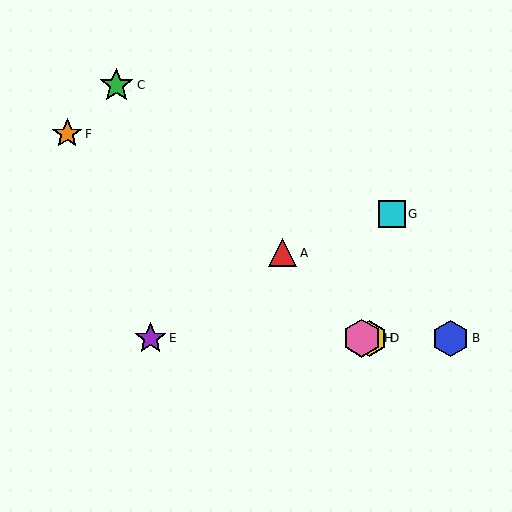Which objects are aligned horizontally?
Objects B, D, E, H are aligned horizontally.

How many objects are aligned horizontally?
4 objects (B, D, E, H) are aligned horizontally.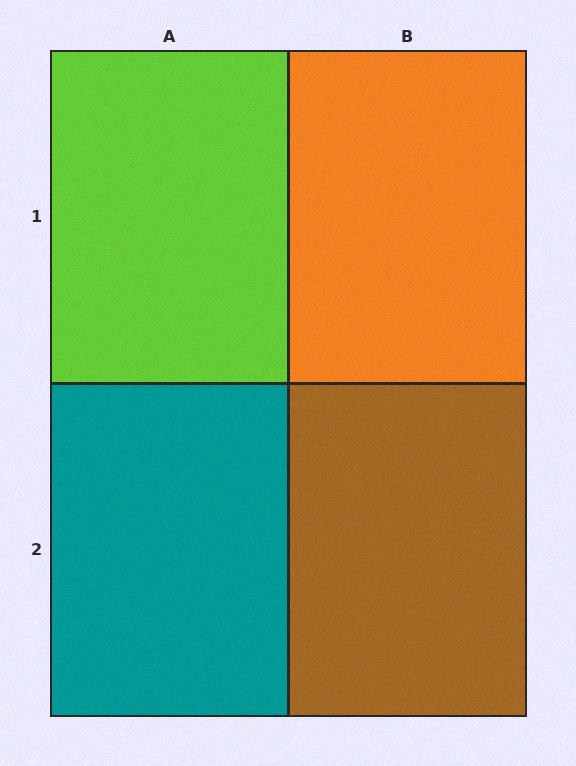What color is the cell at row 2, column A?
Teal.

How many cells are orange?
1 cell is orange.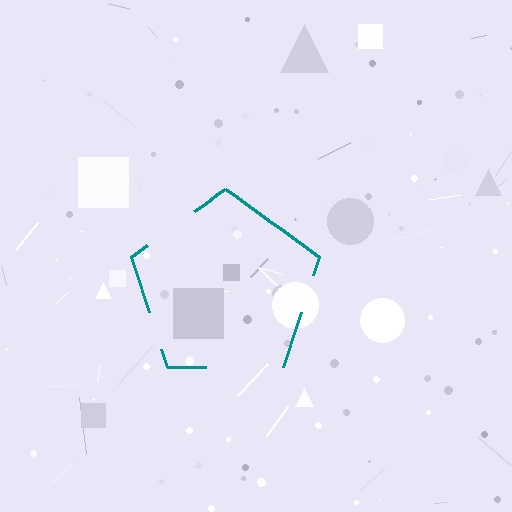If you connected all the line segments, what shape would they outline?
They would outline a pentagon.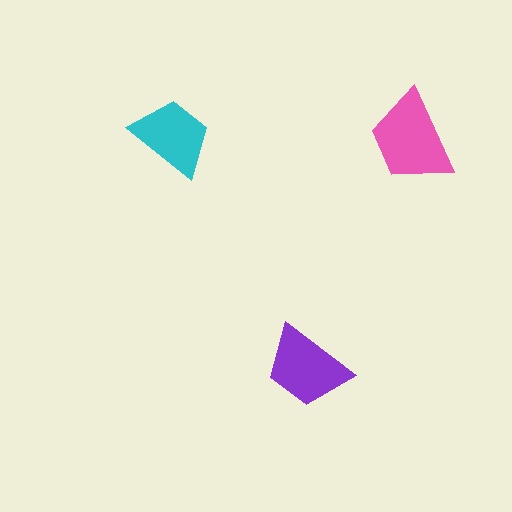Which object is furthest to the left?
The cyan trapezoid is leftmost.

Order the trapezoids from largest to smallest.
the pink one, the purple one, the cyan one.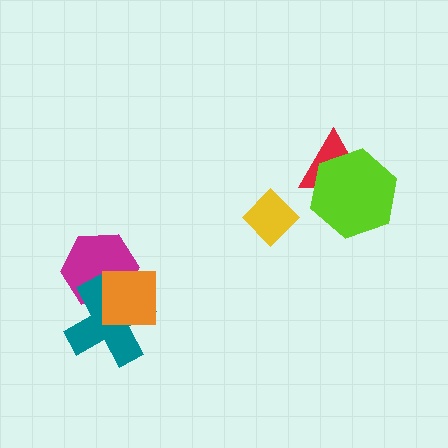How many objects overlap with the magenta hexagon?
2 objects overlap with the magenta hexagon.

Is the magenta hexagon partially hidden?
Yes, it is partially covered by another shape.